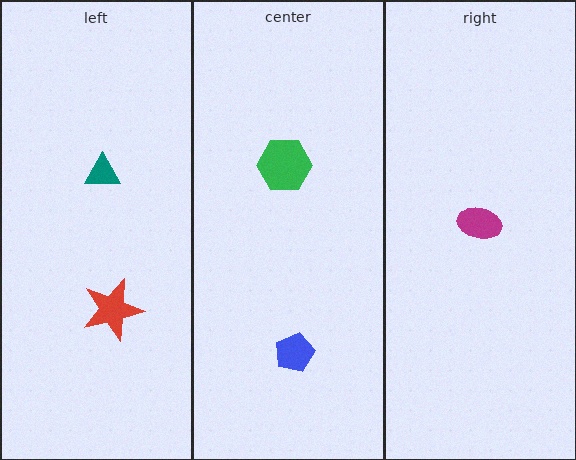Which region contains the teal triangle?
The left region.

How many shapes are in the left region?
2.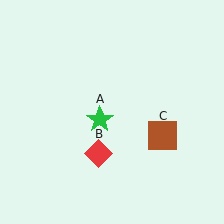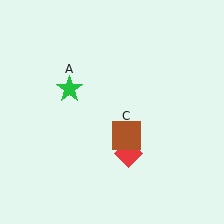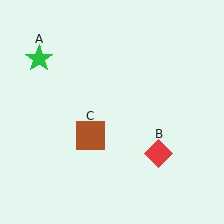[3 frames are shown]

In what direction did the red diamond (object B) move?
The red diamond (object B) moved right.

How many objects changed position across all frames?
3 objects changed position: green star (object A), red diamond (object B), brown square (object C).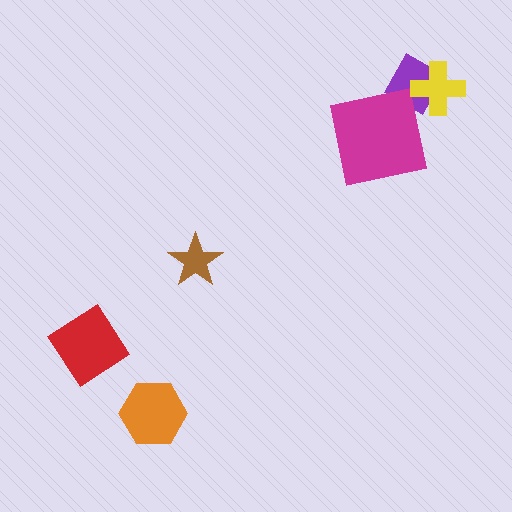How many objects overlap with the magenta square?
1 object overlaps with the magenta square.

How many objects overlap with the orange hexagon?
0 objects overlap with the orange hexagon.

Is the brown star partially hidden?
No, no other shape covers it.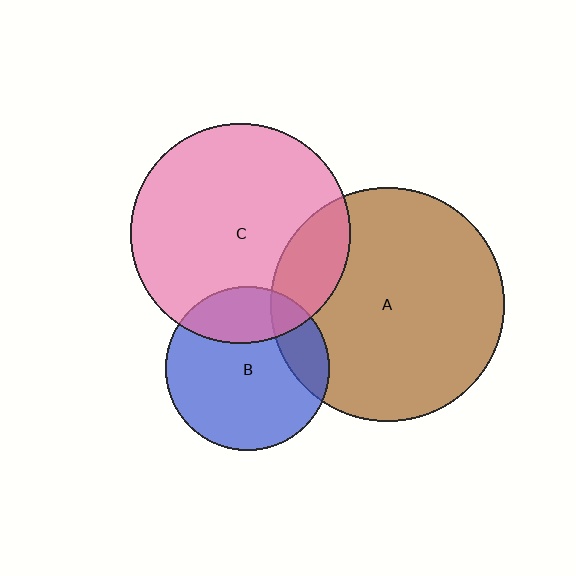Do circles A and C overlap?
Yes.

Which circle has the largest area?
Circle A (brown).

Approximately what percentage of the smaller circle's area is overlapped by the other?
Approximately 20%.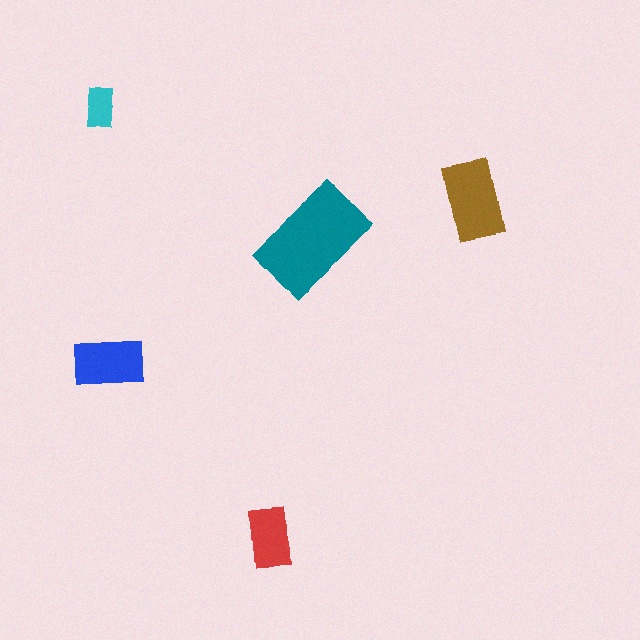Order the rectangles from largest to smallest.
the teal one, the brown one, the blue one, the red one, the cyan one.